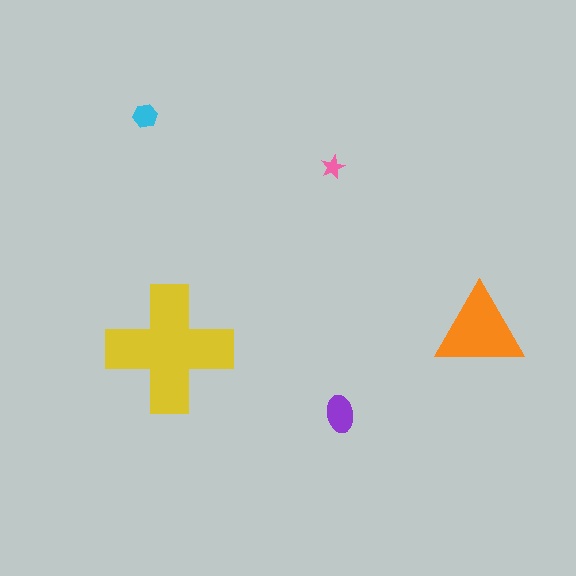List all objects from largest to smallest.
The yellow cross, the orange triangle, the purple ellipse, the cyan hexagon, the pink star.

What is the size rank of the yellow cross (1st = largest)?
1st.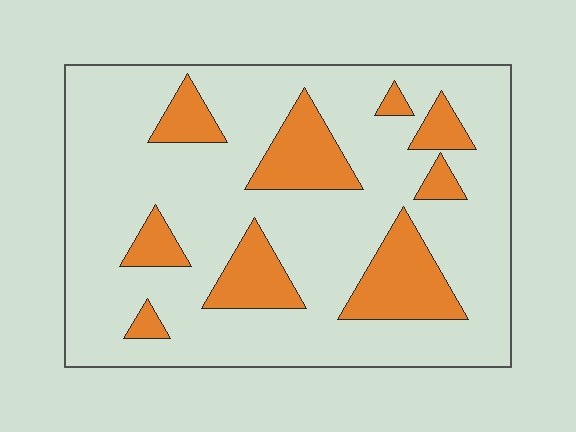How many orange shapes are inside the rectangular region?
9.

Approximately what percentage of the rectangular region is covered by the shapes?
Approximately 20%.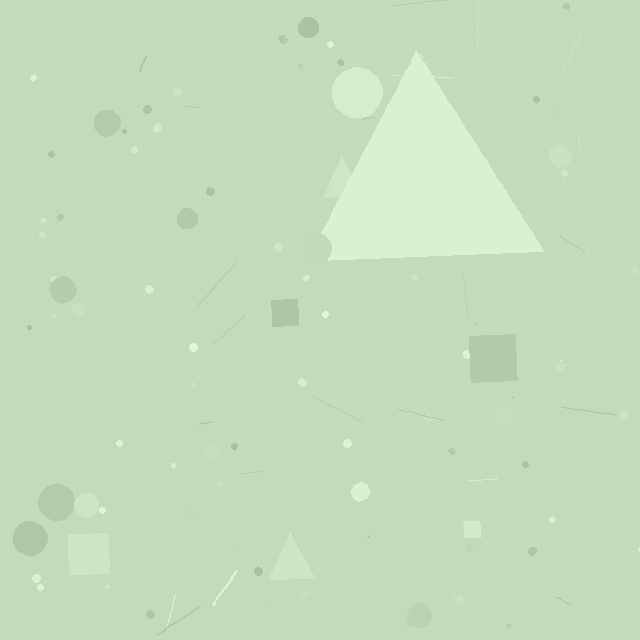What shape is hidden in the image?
A triangle is hidden in the image.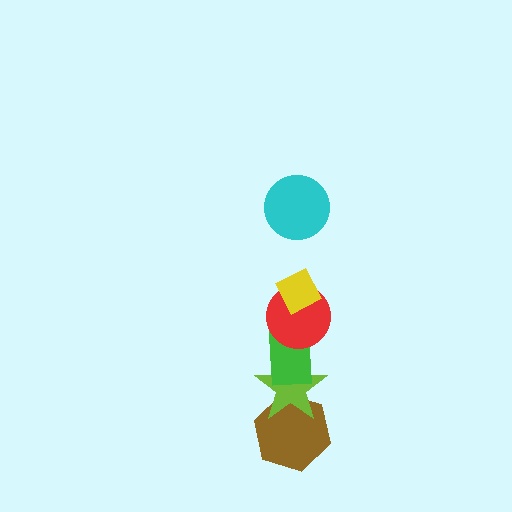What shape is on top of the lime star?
The green rectangle is on top of the lime star.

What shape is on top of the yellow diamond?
The cyan circle is on top of the yellow diamond.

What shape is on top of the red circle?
The yellow diamond is on top of the red circle.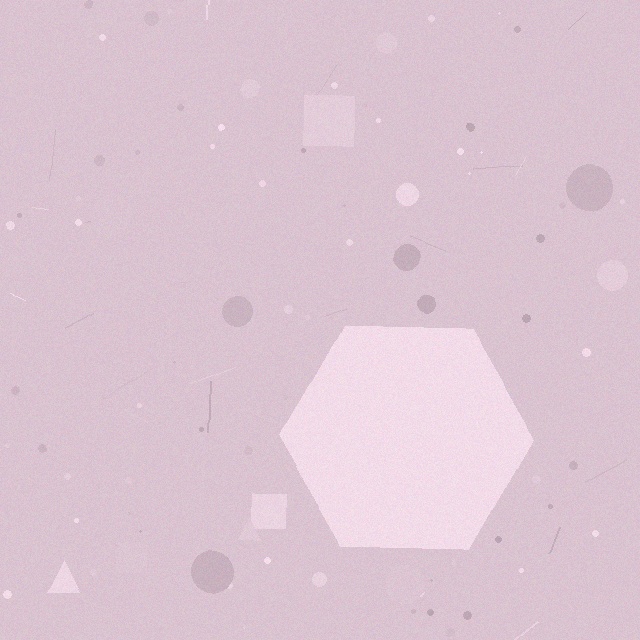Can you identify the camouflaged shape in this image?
The camouflaged shape is a hexagon.